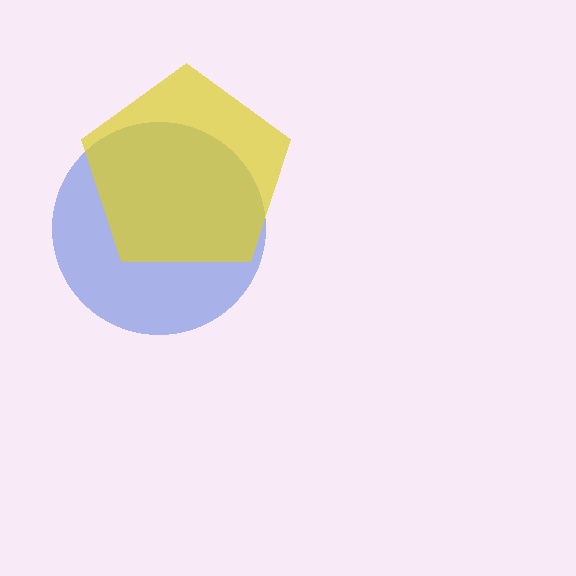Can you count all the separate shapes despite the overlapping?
Yes, there are 2 separate shapes.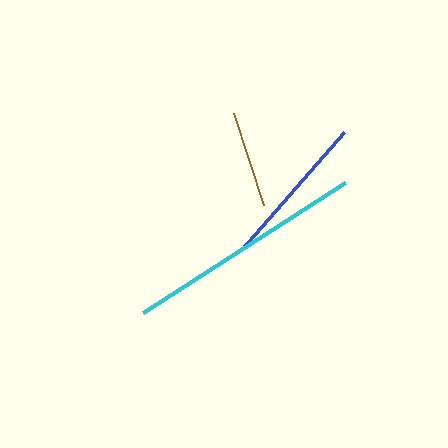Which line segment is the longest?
The cyan line is the longest at approximately 240 pixels.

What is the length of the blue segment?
The blue segment is approximately 156 pixels long.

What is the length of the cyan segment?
The cyan segment is approximately 240 pixels long.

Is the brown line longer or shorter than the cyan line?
The cyan line is longer than the brown line.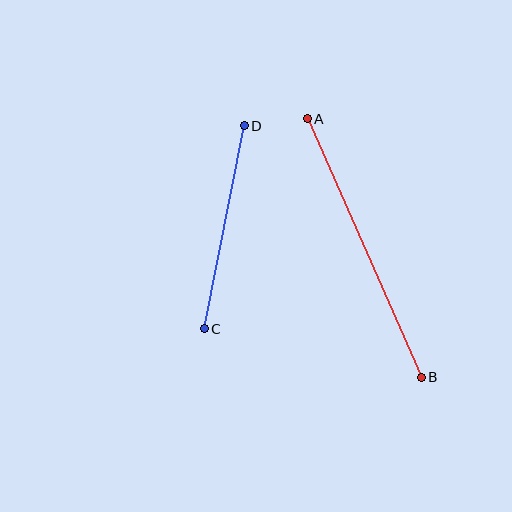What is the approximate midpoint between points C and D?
The midpoint is at approximately (224, 227) pixels.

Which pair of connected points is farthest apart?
Points A and B are farthest apart.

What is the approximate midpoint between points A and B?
The midpoint is at approximately (364, 248) pixels.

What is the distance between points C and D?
The distance is approximately 207 pixels.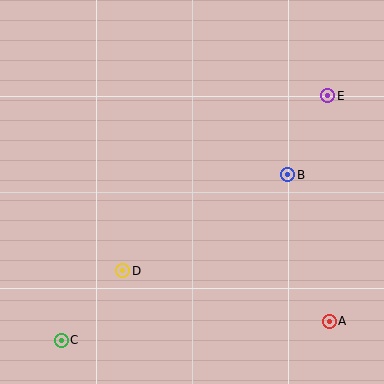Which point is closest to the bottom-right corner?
Point A is closest to the bottom-right corner.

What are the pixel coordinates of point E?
Point E is at (328, 96).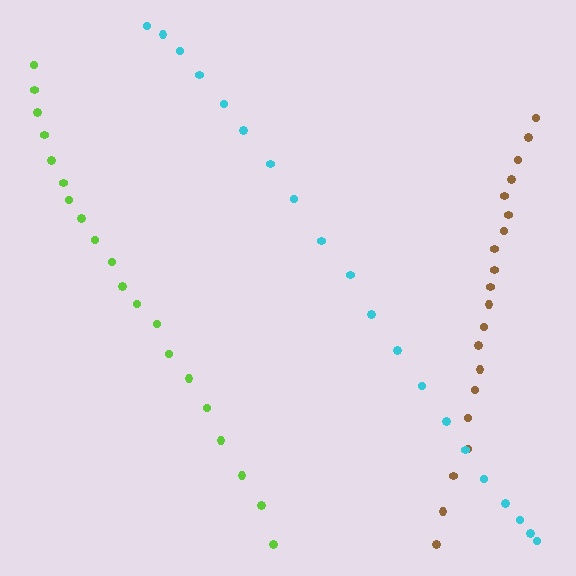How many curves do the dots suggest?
There are 3 distinct paths.